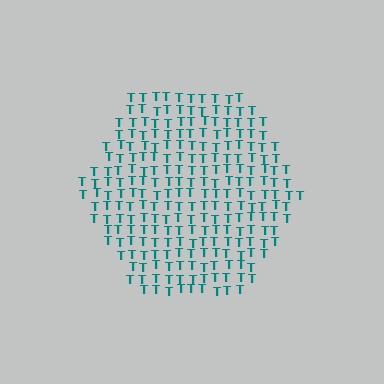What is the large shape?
The large shape is a hexagon.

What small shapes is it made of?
It is made of small letter T's.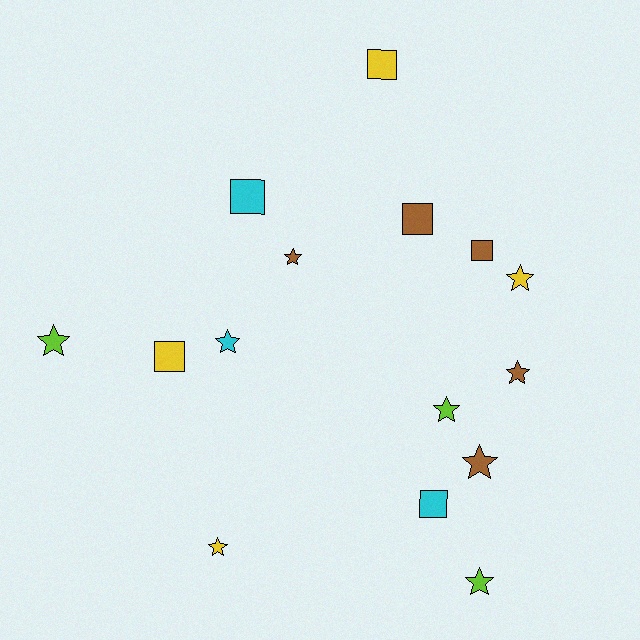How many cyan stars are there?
There is 1 cyan star.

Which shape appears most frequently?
Star, with 9 objects.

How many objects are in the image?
There are 15 objects.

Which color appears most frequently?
Brown, with 5 objects.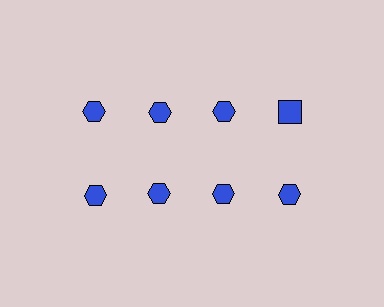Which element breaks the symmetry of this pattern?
The blue square in the top row, second from right column breaks the symmetry. All other shapes are blue hexagons.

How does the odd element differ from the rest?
It has a different shape: square instead of hexagon.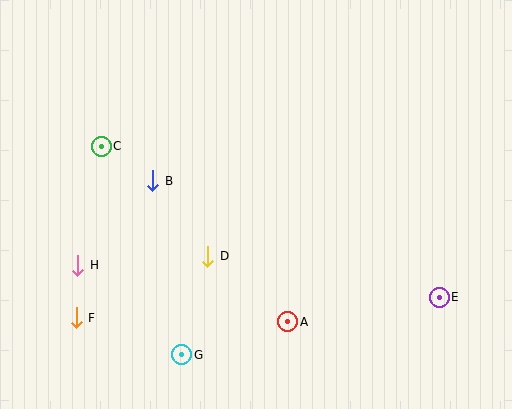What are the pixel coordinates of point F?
Point F is at (76, 318).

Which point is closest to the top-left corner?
Point C is closest to the top-left corner.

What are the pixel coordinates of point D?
Point D is at (208, 256).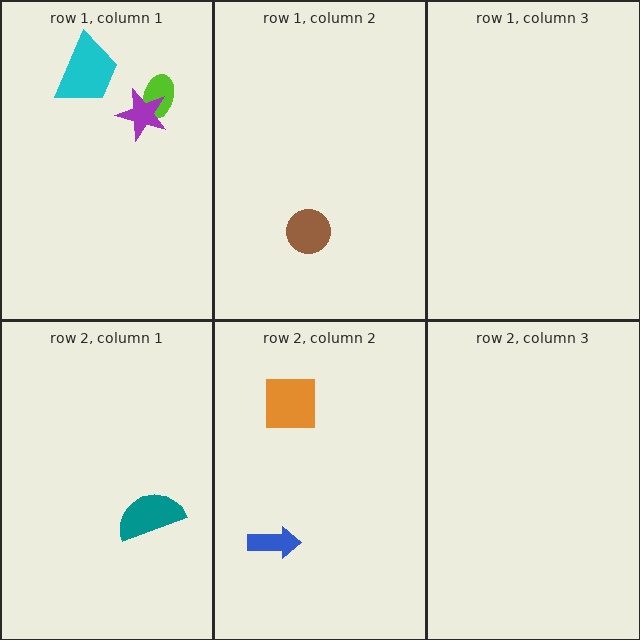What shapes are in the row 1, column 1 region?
The cyan trapezoid, the lime ellipse, the purple star.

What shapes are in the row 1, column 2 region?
The brown circle.